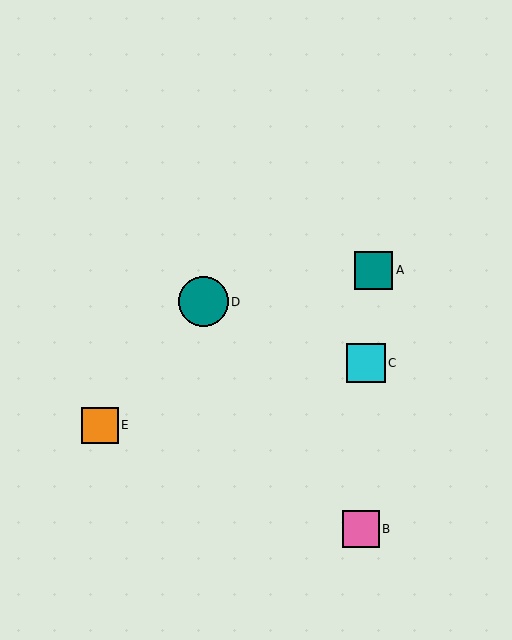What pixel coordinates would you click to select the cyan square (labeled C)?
Click at (366, 363) to select the cyan square C.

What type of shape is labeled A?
Shape A is a teal square.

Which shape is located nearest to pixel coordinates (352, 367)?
The cyan square (labeled C) at (366, 363) is nearest to that location.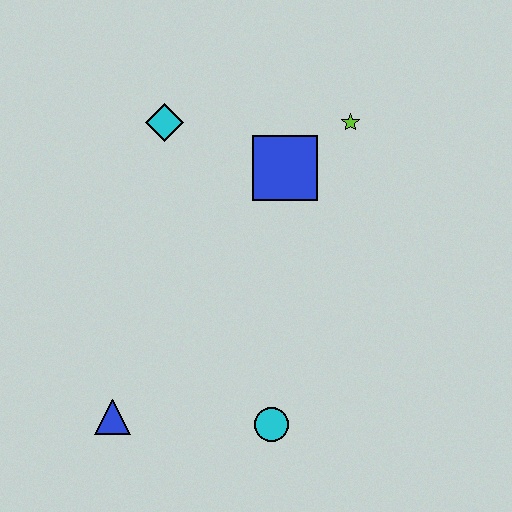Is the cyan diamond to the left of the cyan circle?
Yes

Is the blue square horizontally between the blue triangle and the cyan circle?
No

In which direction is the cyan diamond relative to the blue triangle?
The cyan diamond is above the blue triangle.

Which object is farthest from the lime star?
The blue triangle is farthest from the lime star.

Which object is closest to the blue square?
The lime star is closest to the blue square.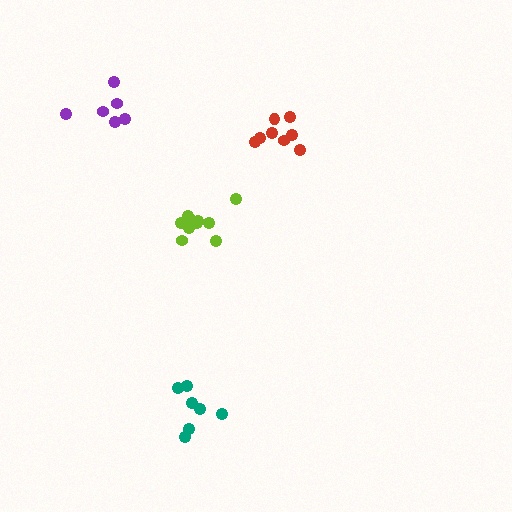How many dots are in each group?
Group 1: 6 dots, Group 2: 7 dots, Group 3: 11 dots, Group 4: 8 dots (32 total).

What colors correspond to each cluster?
The clusters are colored: purple, teal, lime, red.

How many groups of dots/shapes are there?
There are 4 groups.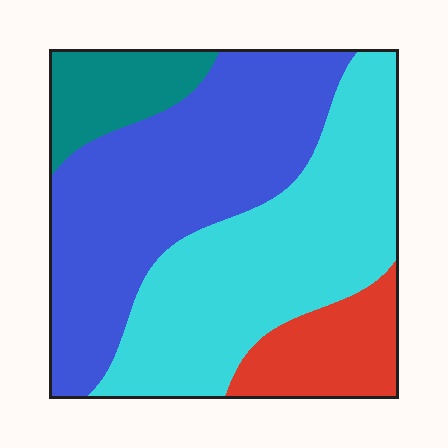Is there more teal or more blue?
Blue.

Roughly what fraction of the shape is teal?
Teal takes up less than a quarter of the shape.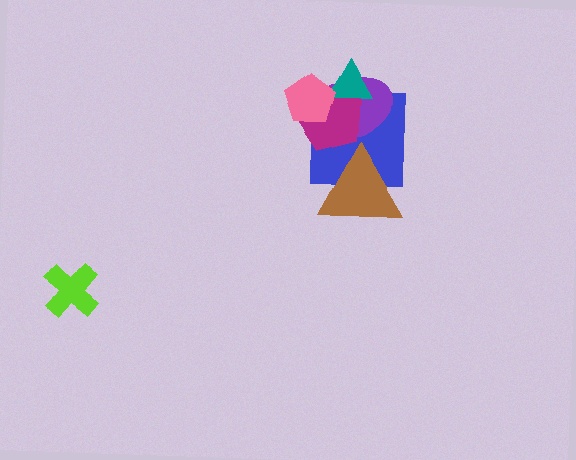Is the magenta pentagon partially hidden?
Yes, it is partially covered by another shape.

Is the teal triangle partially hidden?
Yes, it is partially covered by another shape.